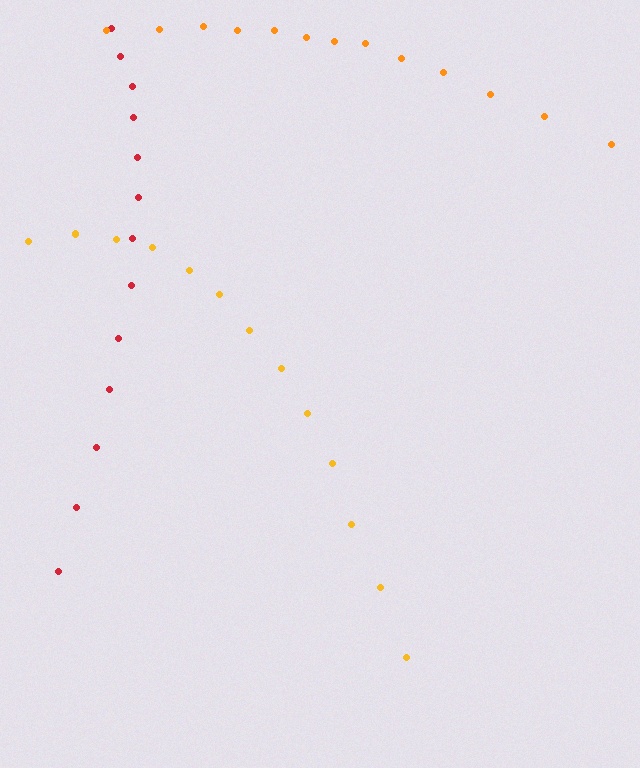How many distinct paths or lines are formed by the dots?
There are 3 distinct paths.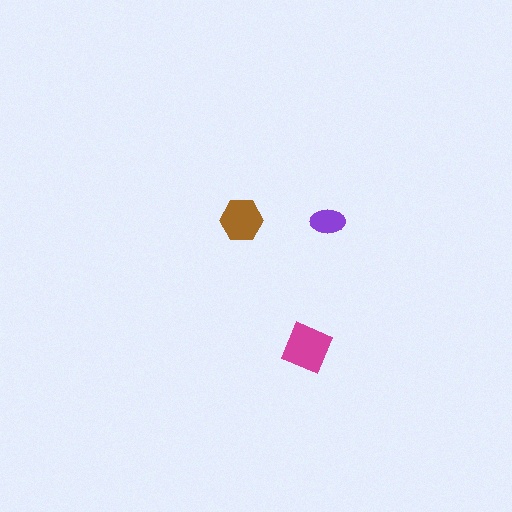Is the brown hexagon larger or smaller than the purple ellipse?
Larger.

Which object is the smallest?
The purple ellipse.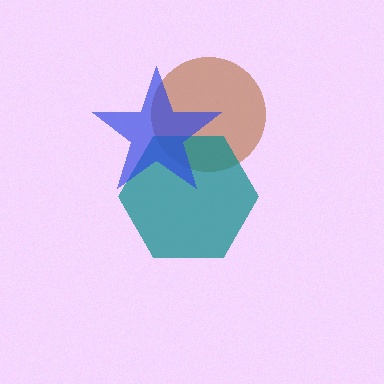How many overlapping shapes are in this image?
There are 3 overlapping shapes in the image.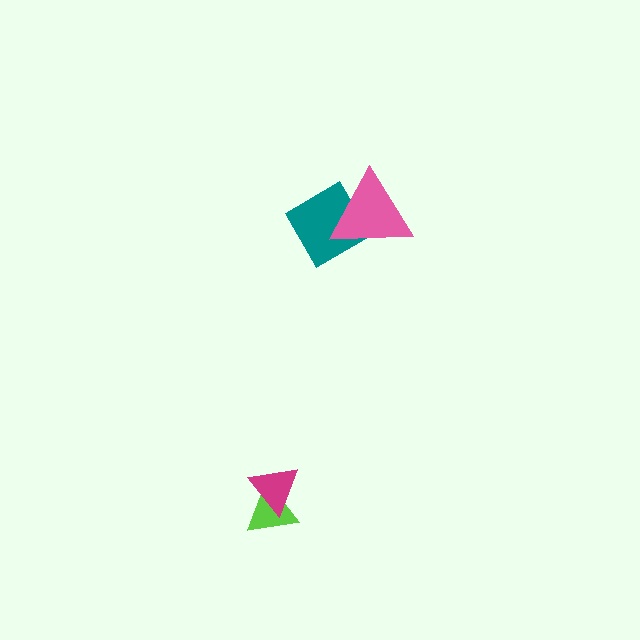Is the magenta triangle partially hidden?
No, no other shape covers it.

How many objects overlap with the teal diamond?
1 object overlaps with the teal diamond.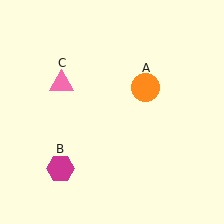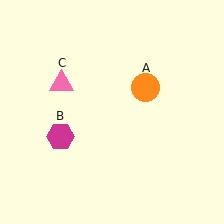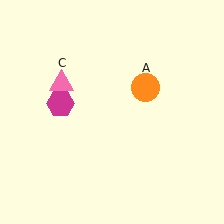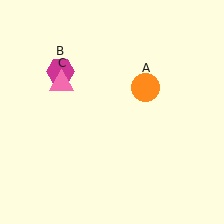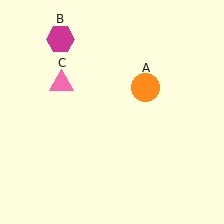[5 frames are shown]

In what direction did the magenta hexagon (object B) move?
The magenta hexagon (object B) moved up.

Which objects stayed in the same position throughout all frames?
Orange circle (object A) and pink triangle (object C) remained stationary.